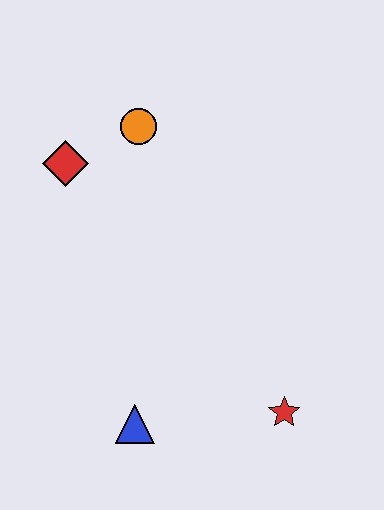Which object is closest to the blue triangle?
The red star is closest to the blue triangle.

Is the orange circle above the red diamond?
Yes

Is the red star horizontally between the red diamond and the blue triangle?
No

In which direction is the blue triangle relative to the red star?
The blue triangle is to the left of the red star.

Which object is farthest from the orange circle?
The red star is farthest from the orange circle.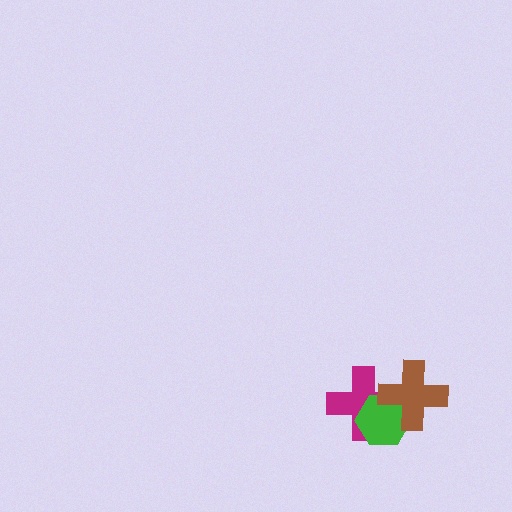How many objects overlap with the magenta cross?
2 objects overlap with the magenta cross.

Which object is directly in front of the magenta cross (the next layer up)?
The green hexagon is directly in front of the magenta cross.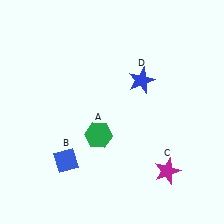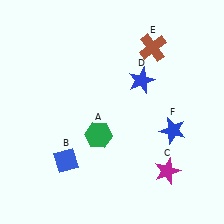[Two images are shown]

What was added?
A brown cross (E), a blue star (F) were added in Image 2.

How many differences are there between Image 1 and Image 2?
There are 2 differences between the two images.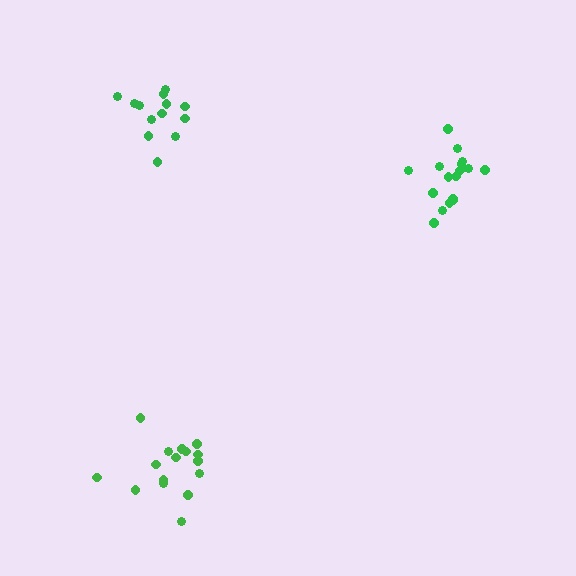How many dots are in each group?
Group 1: 13 dots, Group 2: 17 dots, Group 3: 16 dots (46 total).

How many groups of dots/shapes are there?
There are 3 groups.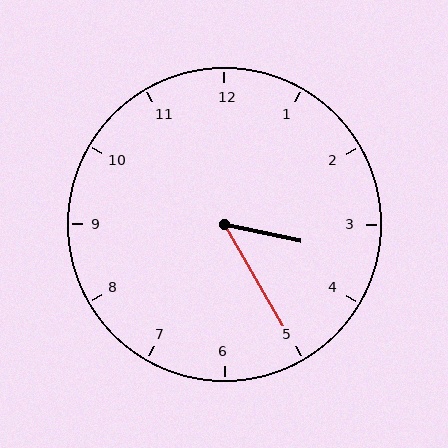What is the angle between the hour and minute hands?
Approximately 48 degrees.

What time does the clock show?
3:25.